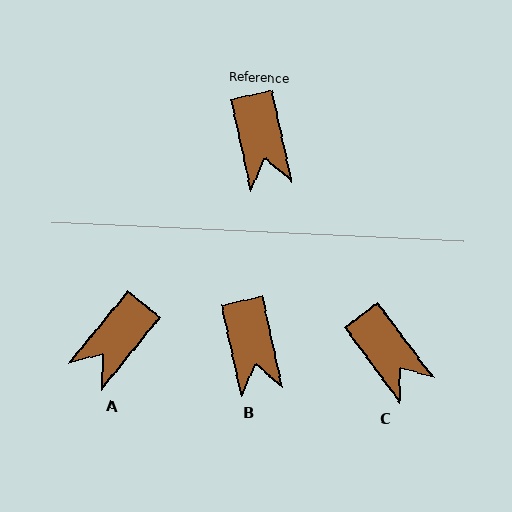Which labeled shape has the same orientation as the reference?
B.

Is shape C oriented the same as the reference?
No, it is off by about 24 degrees.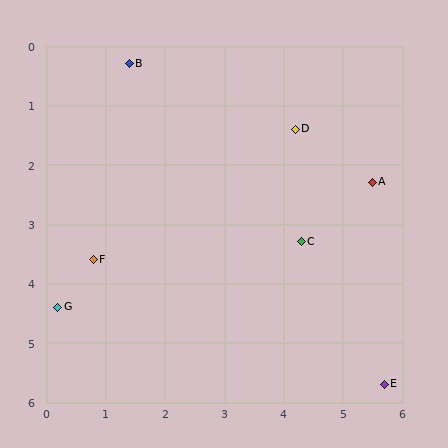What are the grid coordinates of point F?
Point F is at approximately (0.8, 3.6).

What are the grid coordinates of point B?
Point B is at approximately (1.4, 0.3).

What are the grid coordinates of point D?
Point D is at approximately (4.2, 1.4).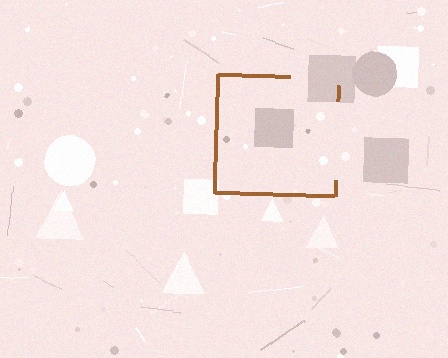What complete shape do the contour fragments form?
The contour fragments form a square.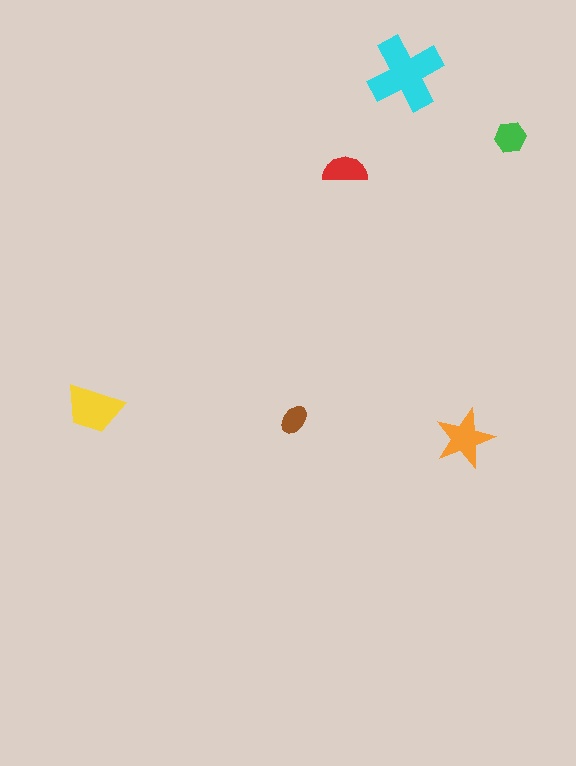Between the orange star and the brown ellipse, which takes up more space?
The orange star.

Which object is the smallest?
The brown ellipse.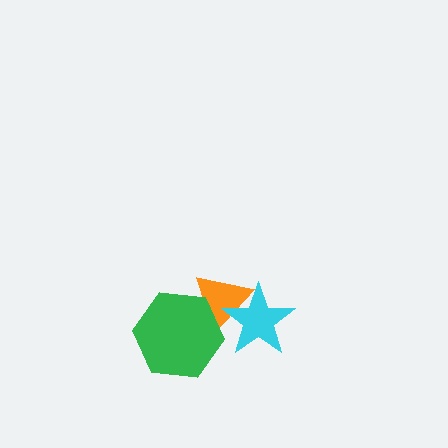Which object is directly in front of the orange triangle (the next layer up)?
The cyan star is directly in front of the orange triangle.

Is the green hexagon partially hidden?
No, no other shape covers it.